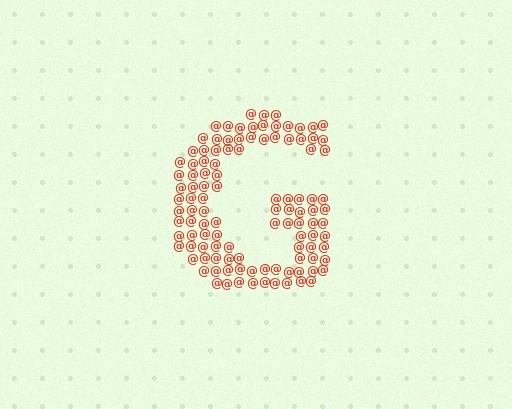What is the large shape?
The large shape is the letter G.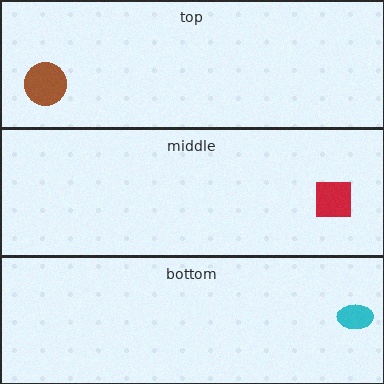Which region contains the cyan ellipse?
The bottom region.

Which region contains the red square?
The middle region.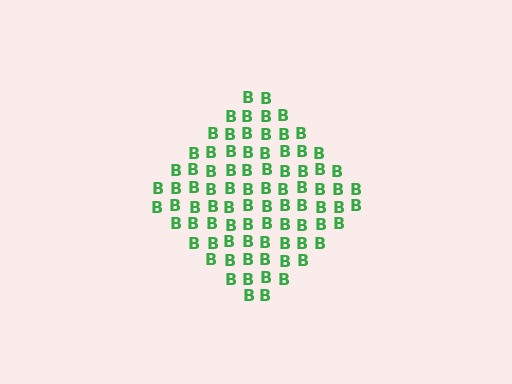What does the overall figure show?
The overall figure shows a diamond.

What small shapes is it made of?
It is made of small letter B's.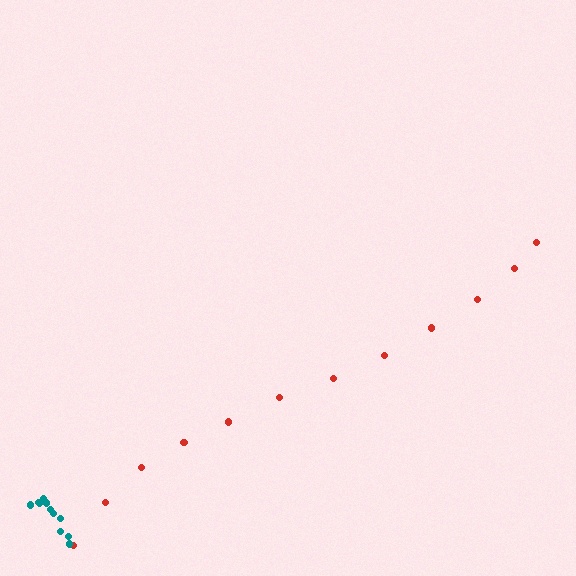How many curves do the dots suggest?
There are 2 distinct paths.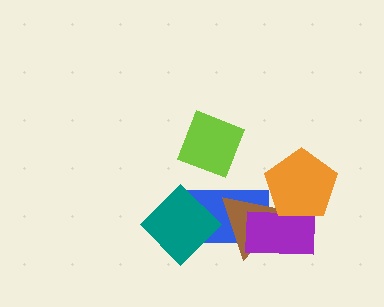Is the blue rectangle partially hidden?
Yes, it is partially covered by another shape.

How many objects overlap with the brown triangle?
4 objects overlap with the brown triangle.